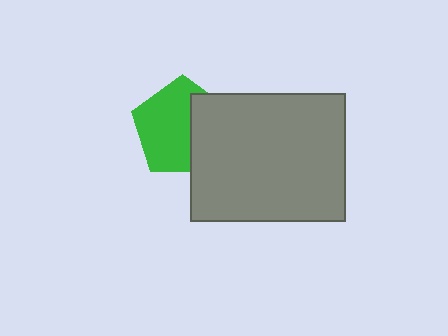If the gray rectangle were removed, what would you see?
You would see the complete green pentagon.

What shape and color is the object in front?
The object in front is a gray rectangle.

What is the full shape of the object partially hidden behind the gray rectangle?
The partially hidden object is a green pentagon.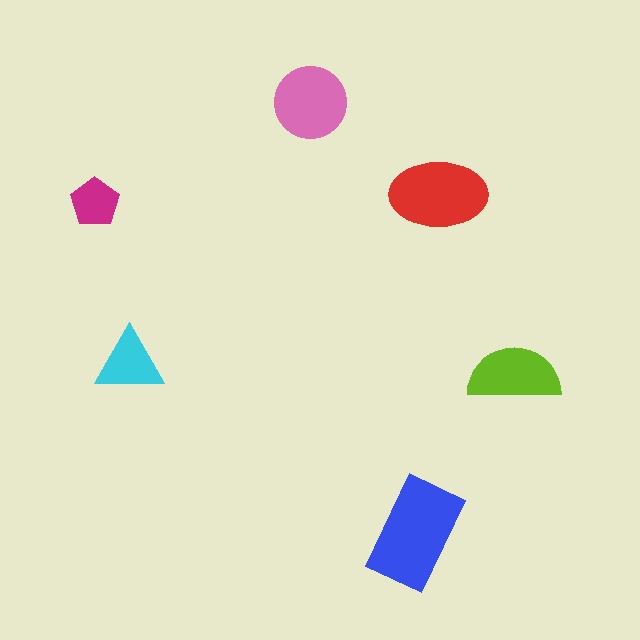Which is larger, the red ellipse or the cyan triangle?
The red ellipse.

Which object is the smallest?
The magenta pentagon.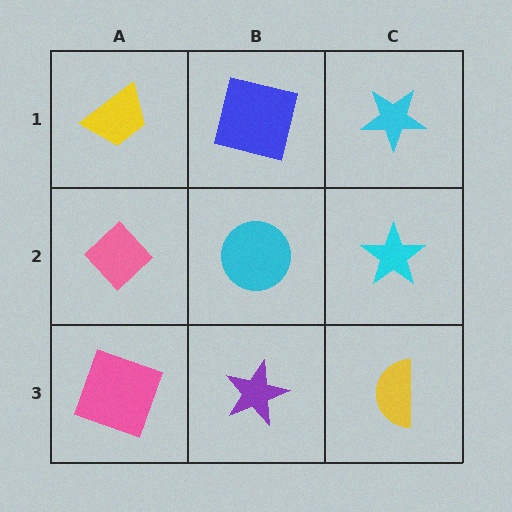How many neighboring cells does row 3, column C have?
2.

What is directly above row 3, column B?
A cyan circle.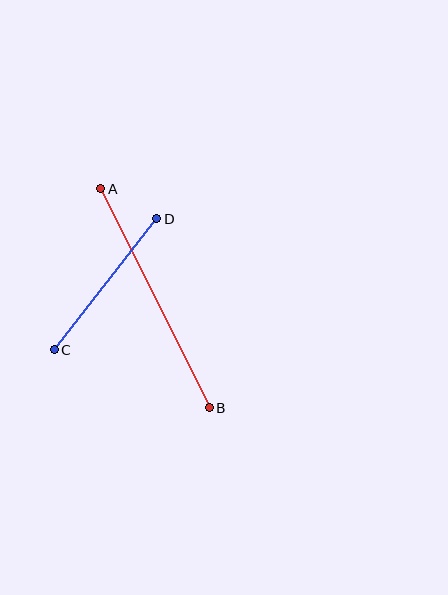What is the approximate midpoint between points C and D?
The midpoint is at approximately (106, 284) pixels.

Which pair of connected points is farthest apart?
Points A and B are farthest apart.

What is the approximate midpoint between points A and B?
The midpoint is at approximately (155, 298) pixels.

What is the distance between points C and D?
The distance is approximately 166 pixels.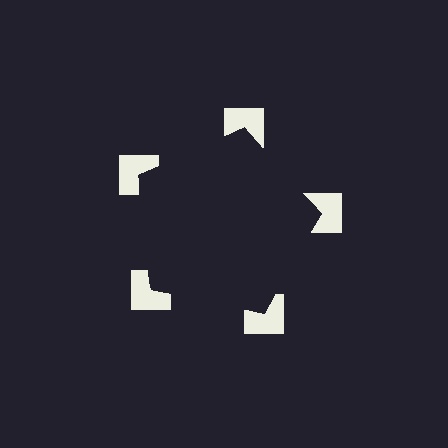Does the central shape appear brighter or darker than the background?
It typically appears slightly darker than the background, even though no actual brightness change is drawn.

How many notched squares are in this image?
There are 5 — one at each vertex of the illusory pentagon.